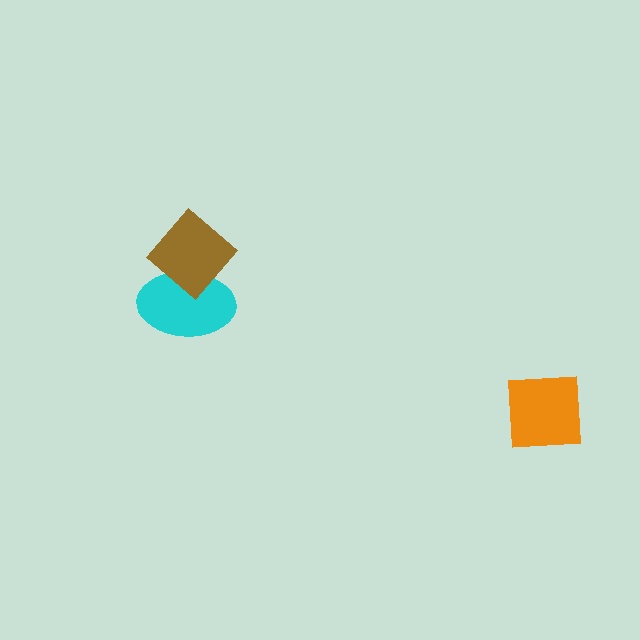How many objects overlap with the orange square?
0 objects overlap with the orange square.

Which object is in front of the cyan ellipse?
The brown diamond is in front of the cyan ellipse.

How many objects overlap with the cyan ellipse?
1 object overlaps with the cyan ellipse.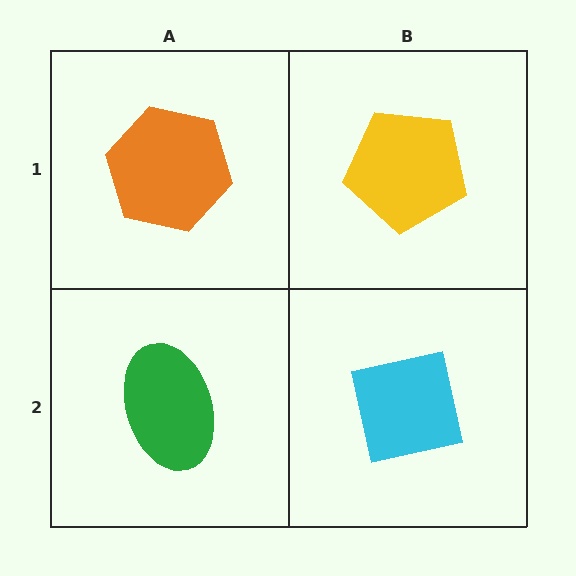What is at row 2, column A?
A green ellipse.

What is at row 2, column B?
A cyan square.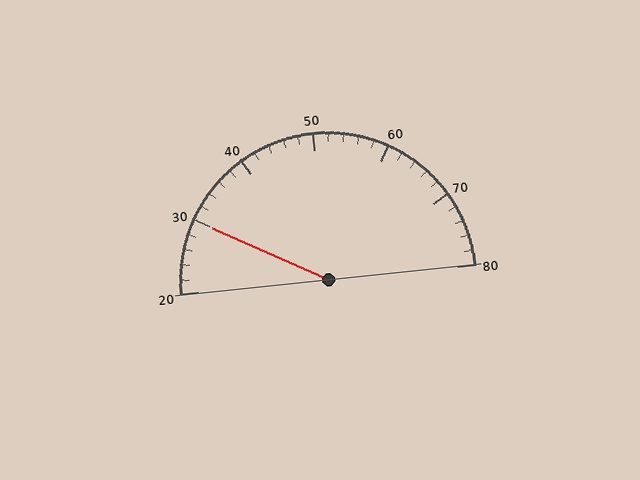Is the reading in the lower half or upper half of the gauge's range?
The reading is in the lower half of the range (20 to 80).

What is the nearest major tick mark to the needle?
The nearest major tick mark is 30.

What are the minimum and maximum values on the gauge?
The gauge ranges from 20 to 80.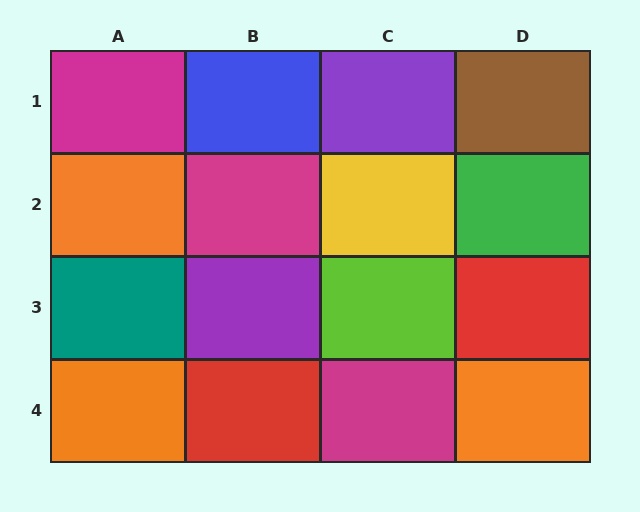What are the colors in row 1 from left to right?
Magenta, blue, purple, brown.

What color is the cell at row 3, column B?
Purple.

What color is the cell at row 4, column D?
Orange.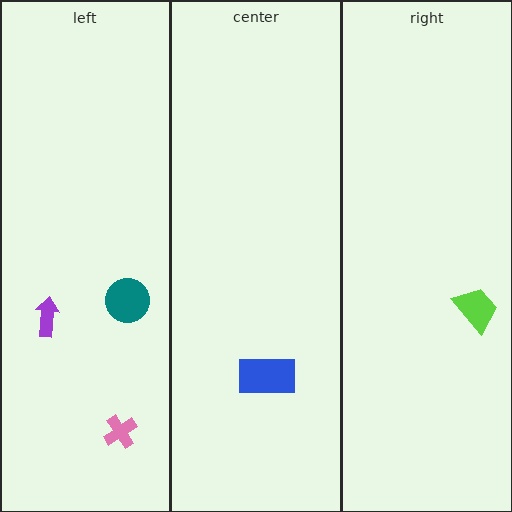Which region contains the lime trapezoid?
The right region.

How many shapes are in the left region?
3.